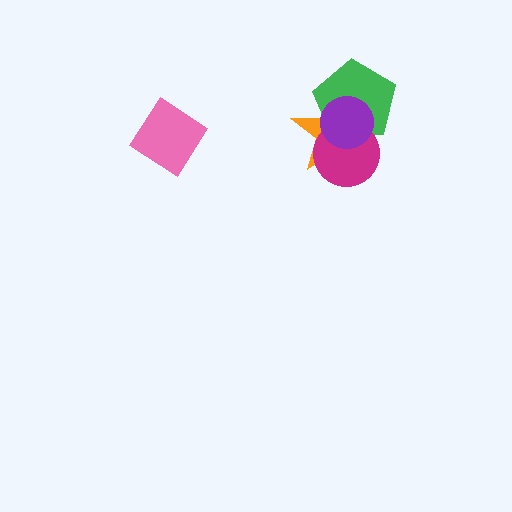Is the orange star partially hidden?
Yes, it is partially covered by another shape.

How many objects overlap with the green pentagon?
3 objects overlap with the green pentagon.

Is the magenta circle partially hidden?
Yes, it is partially covered by another shape.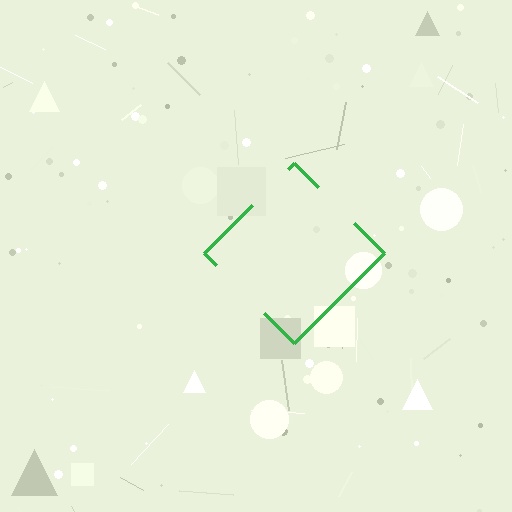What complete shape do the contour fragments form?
The contour fragments form a diamond.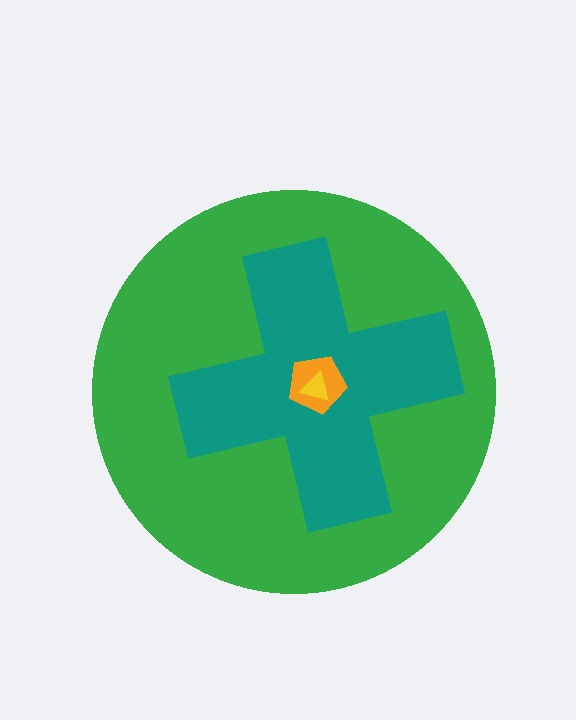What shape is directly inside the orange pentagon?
The yellow triangle.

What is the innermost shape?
The yellow triangle.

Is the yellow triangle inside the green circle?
Yes.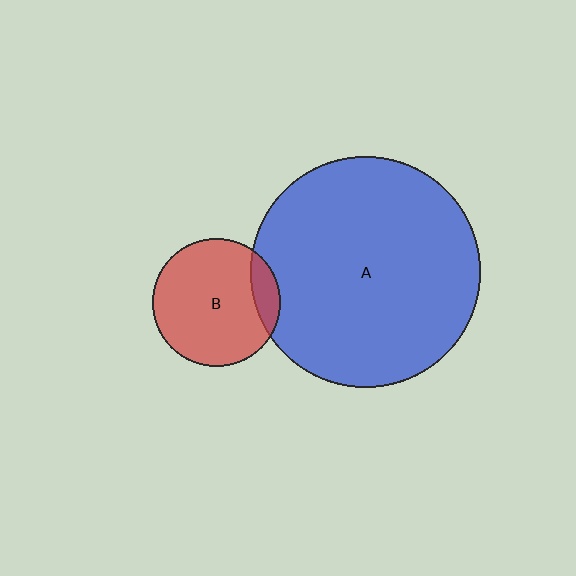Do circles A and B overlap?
Yes.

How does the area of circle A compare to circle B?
Approximately 3.2 times.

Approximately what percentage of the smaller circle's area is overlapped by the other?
Approximately 15%.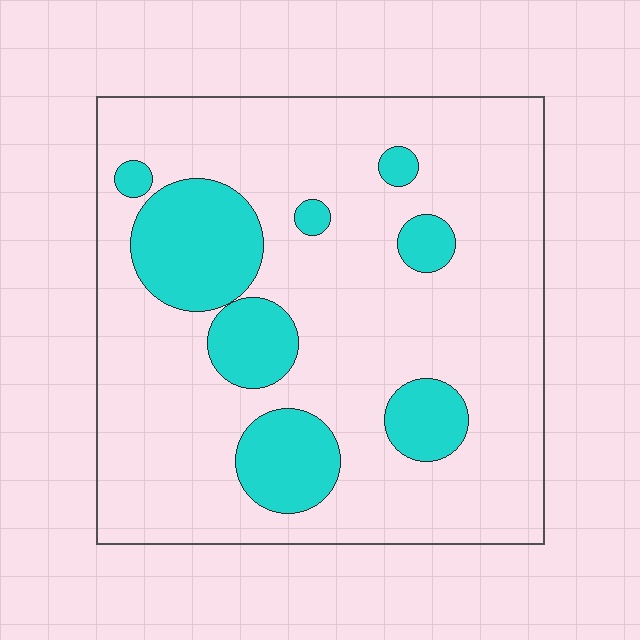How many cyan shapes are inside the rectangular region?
8.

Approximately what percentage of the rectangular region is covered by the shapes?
Approximately 20%.